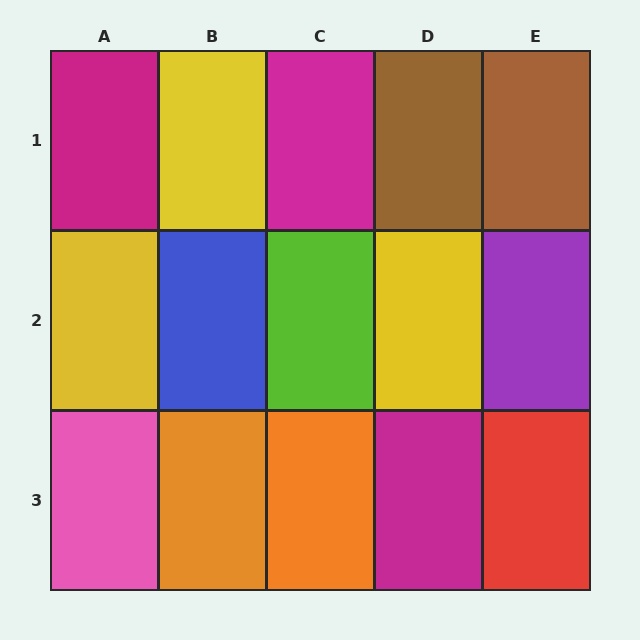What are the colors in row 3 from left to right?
Pink, orange, orange, magenta, red.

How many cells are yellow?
3 cells are yellow.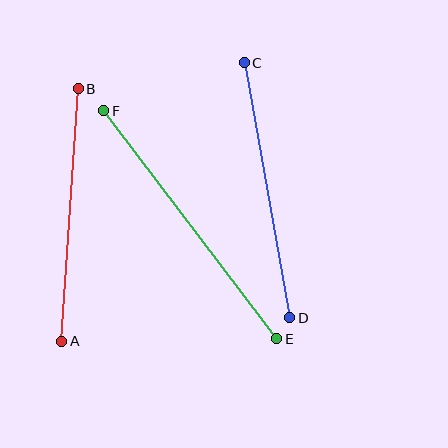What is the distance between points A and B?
The distance is approximately 253 pixels.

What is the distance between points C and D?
The distance is approximately 259 pixels.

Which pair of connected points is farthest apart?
Points E and F are farthest apart.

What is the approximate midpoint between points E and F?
The midpoint is at approximately (190, 225) pixels.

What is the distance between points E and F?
The distance is approximately 286 pixels.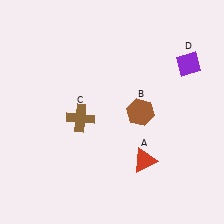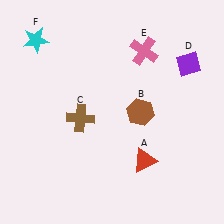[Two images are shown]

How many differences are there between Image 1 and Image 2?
There are 2 differences between the two images.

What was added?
A pink cross (E), a cyan star (F) were added in Image 2.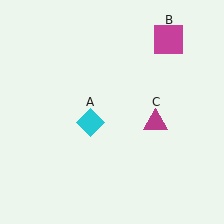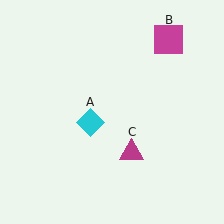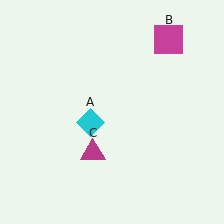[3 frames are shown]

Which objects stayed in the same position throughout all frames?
Cyan diamond (object A) and magenta square (object B) remained stationary.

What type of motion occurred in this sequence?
The magenta triangle (object C) rotated clockwise around the center of the scene.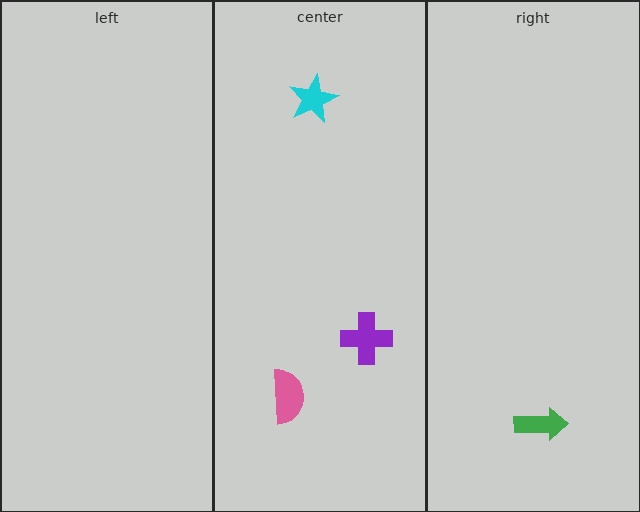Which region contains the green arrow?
The right region.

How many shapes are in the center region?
3.